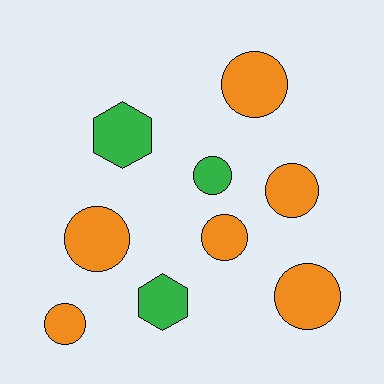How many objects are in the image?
There are 9 objects.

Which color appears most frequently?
Orange, with 6 objects.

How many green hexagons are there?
There are 2 green hexagons.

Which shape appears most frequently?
Circle, with 7 objects.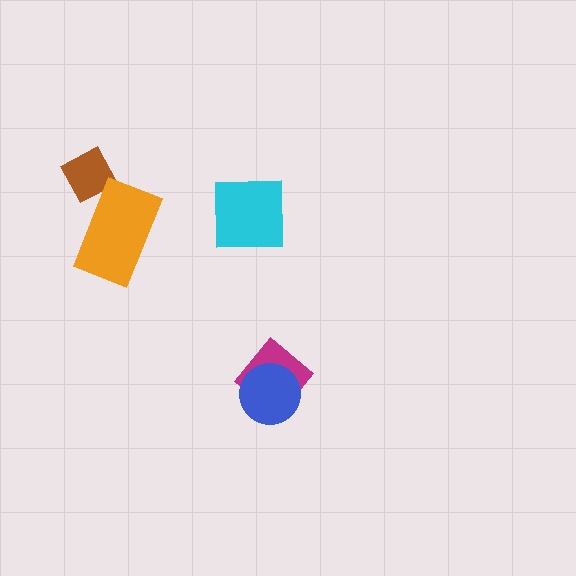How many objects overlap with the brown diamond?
1 object overlaps with the brown diamond.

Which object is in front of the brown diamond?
The orange rectangle is in front of the brown diamond.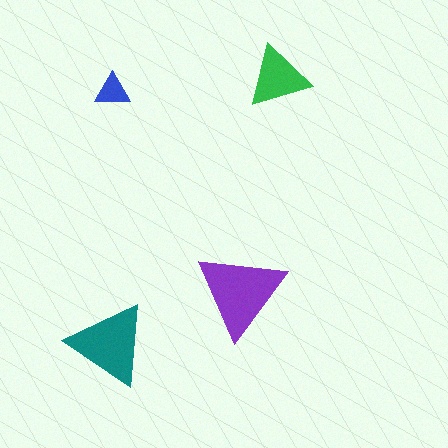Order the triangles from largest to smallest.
the purple one, the teal one, the green one, the blue one.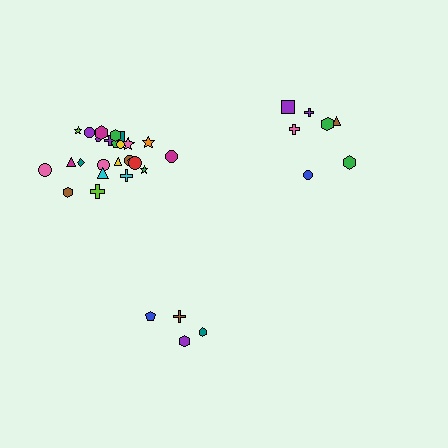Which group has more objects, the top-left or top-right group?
The top-left group.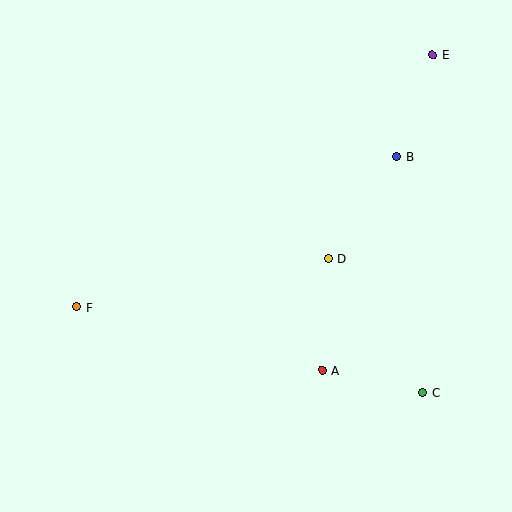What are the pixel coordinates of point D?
Point D is at (328, 259).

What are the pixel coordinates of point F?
Point F is at (77, 307).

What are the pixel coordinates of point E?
Point E is at (432, 55).